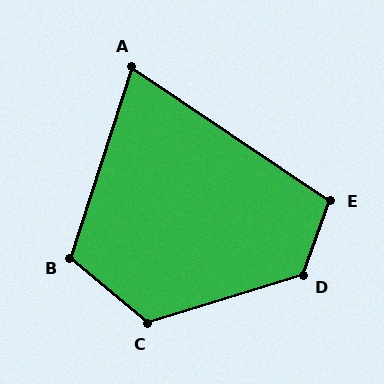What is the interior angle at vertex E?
Approximately 104 degrees (obtuse).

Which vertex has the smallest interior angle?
A, at approximately 74 degrees.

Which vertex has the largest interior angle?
D, at approximately 127 degrees.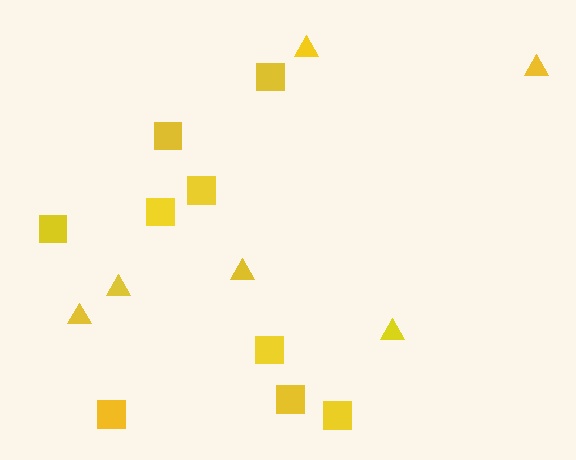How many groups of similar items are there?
There are 2 groups: one group of squares (9) and one group of triangles (6).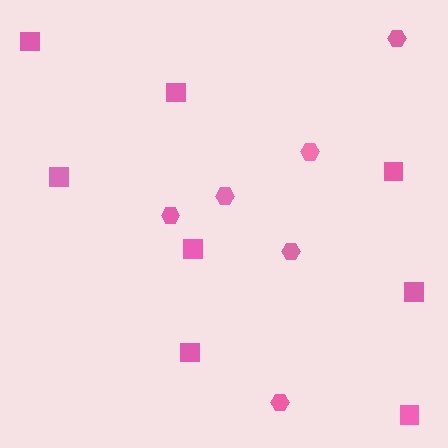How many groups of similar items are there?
There are 2 groups: one group of hexagons (6) and one group of squares (8).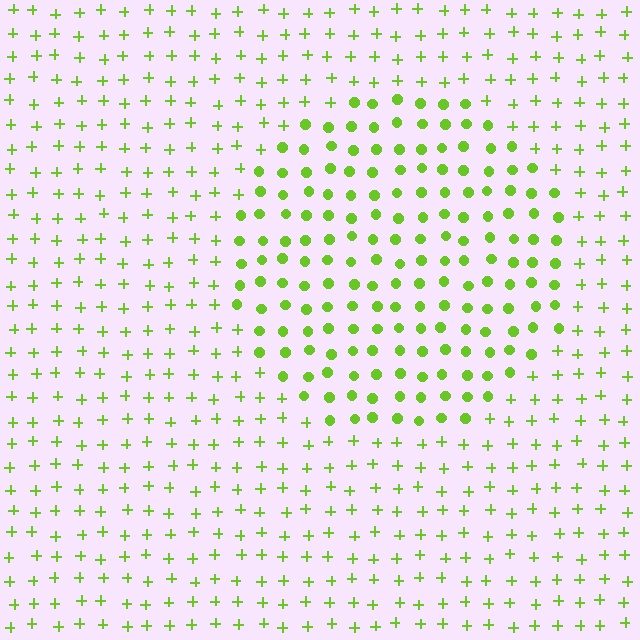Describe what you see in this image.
The image is filled with small lime elements arranged in a uniform grid. A circle-shaped region contains circles, while the surrounding area contains plus signs. The boundary is defined purely by the change in element shape.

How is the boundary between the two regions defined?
The boundary is defined by a change in element shape: circles inside vs. plus signs outside. All elements share the same color and spacing.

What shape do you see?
I see a circle.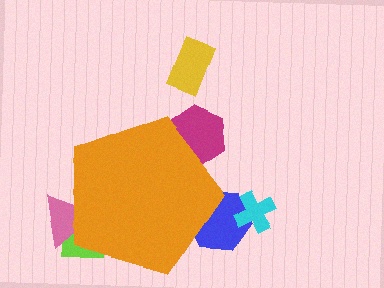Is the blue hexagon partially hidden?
Yes, the blue hexagon is partially hidden behind the orange pentagon.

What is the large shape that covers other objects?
An orange pentagon.